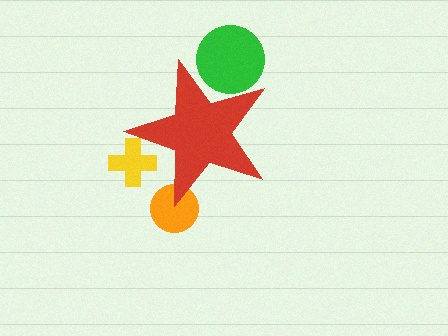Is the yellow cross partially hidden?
Yes, the yellow cross is partially hidden behind the red star.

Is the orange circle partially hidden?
Yes, the orange circle is partially hidden behind the red star.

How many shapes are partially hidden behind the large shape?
3 shapes are partially hidden.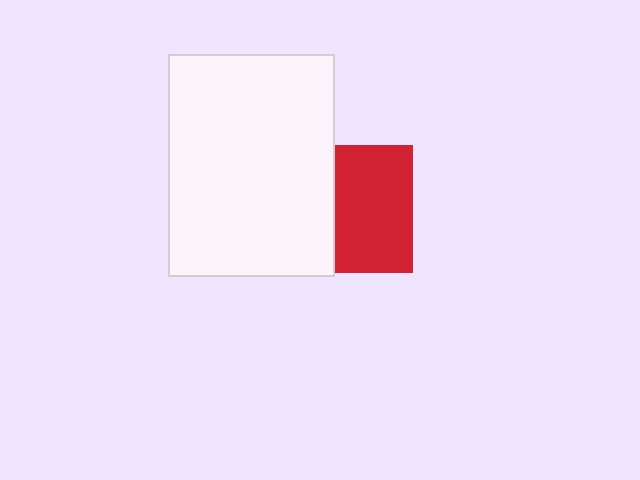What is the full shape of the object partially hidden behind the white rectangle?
The partially hidden object is a red square.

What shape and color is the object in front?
The object in front is a white rectangle.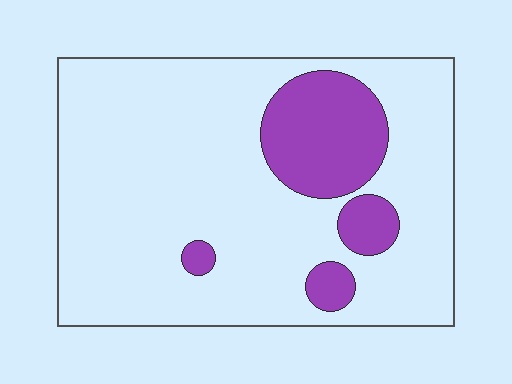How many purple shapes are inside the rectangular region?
4.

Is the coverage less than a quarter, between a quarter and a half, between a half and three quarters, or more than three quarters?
Less than a quarter.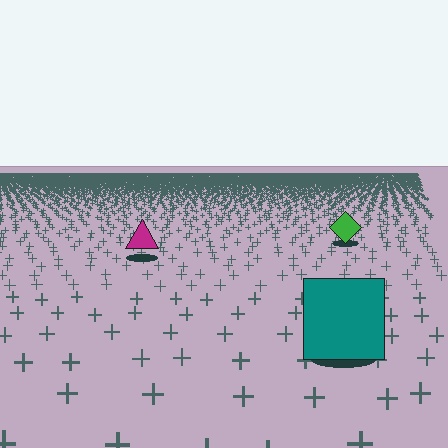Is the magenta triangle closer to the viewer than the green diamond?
Yes. The magenta triangle is closer — you can tell from the texture gradient: the ground texture is coarser near it.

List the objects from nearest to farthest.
From nearest to farthest: the teal square, the magenta triangle, the green diamond.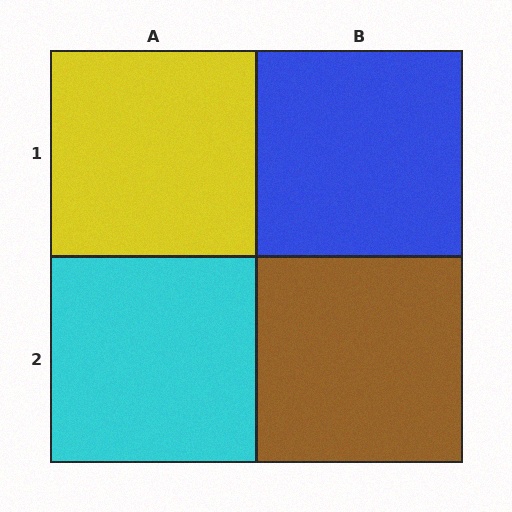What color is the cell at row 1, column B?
Blue.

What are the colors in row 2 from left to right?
Cyan, brown.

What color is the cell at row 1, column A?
Yellow.